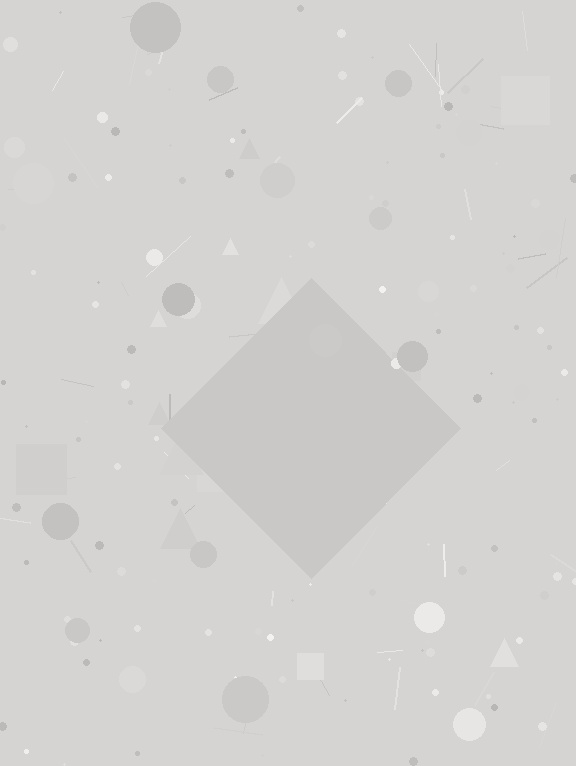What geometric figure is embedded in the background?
A diamond is embedded in the background.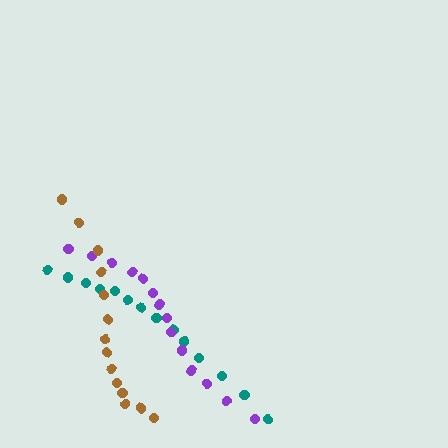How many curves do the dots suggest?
There are 3 distinct paths.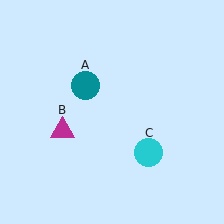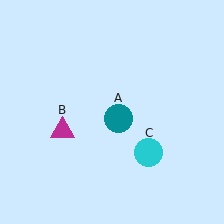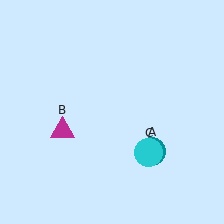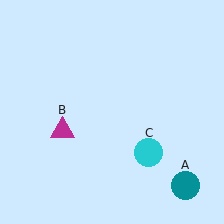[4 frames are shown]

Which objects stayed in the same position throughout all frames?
Magenta triangle (object B) and cyan circle (object C) remained stationary.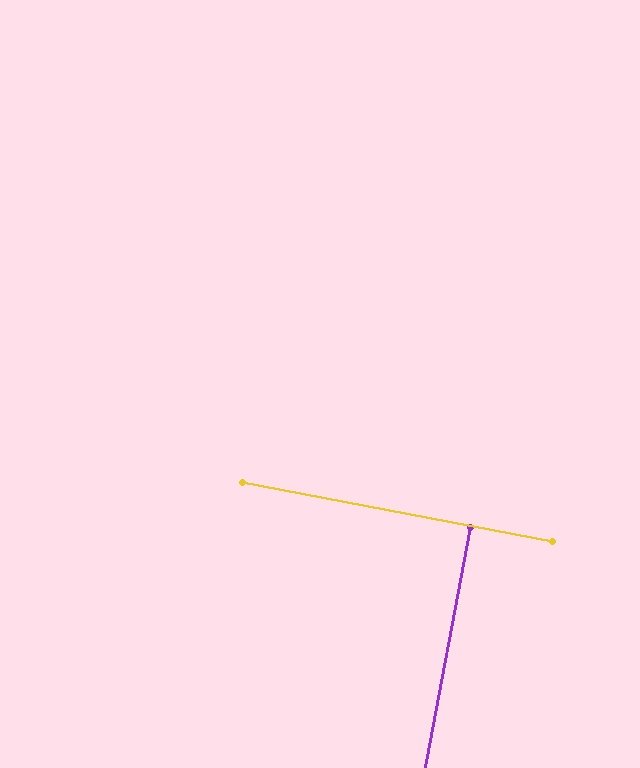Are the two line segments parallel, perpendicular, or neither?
Perpendicular — they meet at approximately 90°.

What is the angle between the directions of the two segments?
Approximately 90 degrees.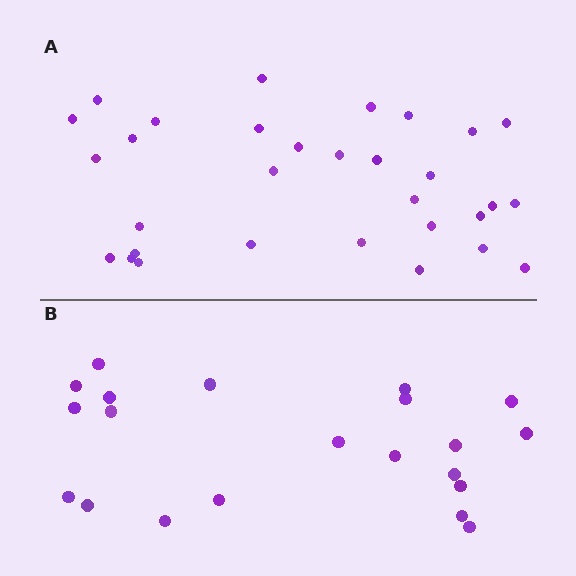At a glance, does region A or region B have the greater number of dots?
Region A (the top region) has more dots.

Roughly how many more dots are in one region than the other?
Region A has roughly 10 or so more dots than region B.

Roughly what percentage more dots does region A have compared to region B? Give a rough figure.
About 50% more.